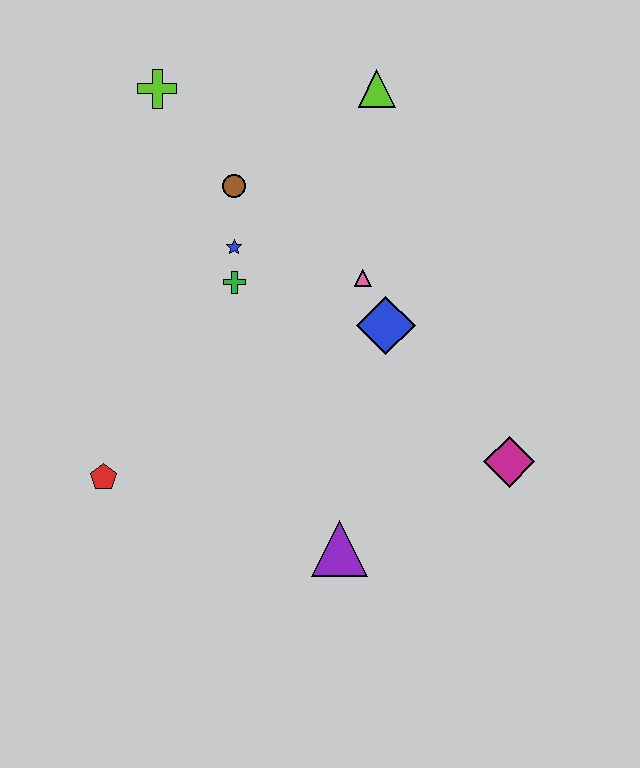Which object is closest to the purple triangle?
The magenta diamond is closest to the purple triangle.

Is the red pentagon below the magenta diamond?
Yes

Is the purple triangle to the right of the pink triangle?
No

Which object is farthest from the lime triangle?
The red pentagon is farthest from the lime triangle.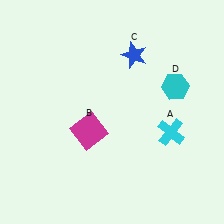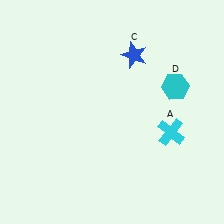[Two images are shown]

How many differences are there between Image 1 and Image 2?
There is 1 difference between the two images.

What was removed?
The magenta square (B) was removed in Image 2.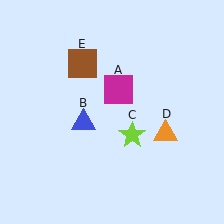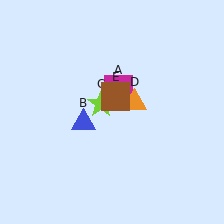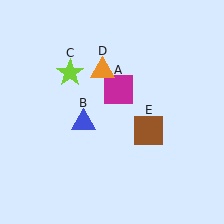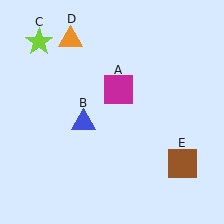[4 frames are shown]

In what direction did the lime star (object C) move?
The lime star (object C) moved up and to the left.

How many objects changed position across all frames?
3 objects changed position: lime star (object C), orange triangle (object D), brown square (object E).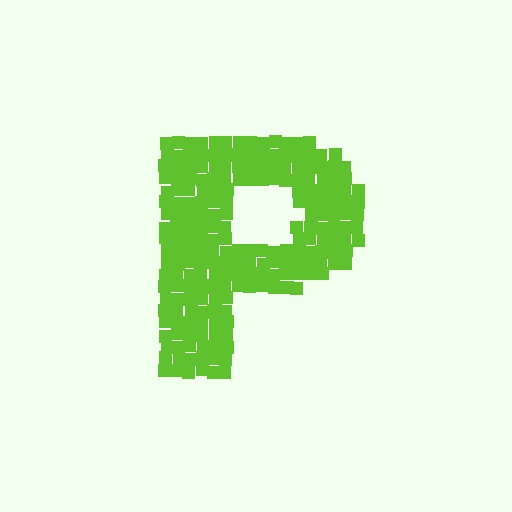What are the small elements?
The small elements are squares.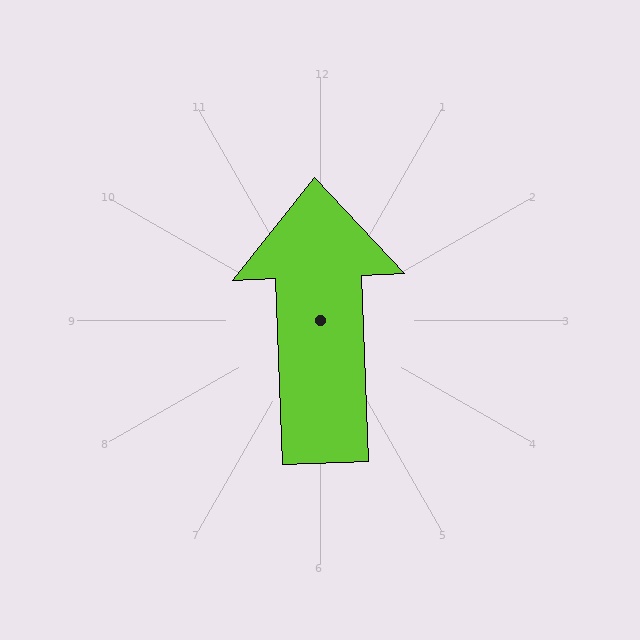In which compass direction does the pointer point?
North.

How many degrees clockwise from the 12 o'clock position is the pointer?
Approximately 358 degrees.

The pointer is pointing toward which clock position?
Roughly 12 o'clock.